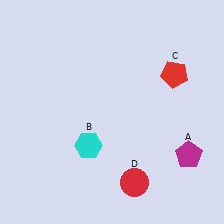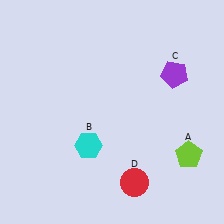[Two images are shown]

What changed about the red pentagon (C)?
In Image 1, C is red. In Image 2, it changed to purple.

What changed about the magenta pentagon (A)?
In Image 1, A is magenta. In Image 2, it changed to lime.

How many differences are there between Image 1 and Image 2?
There are 2 differences between the two images.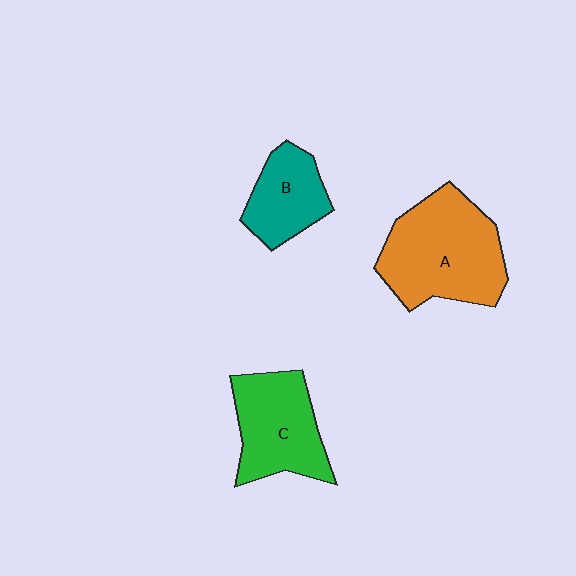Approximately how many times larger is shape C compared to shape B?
Approximately 1.4 times.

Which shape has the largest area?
Shape A (orange).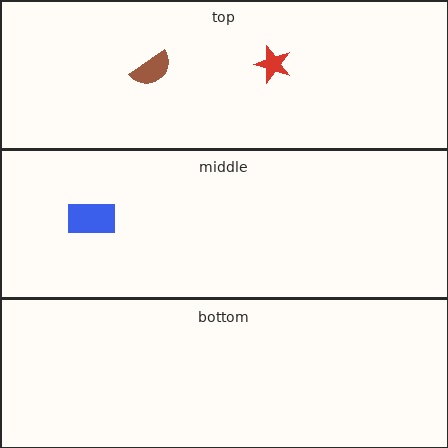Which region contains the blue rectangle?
The middle region.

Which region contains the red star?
The top region.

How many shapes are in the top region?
2.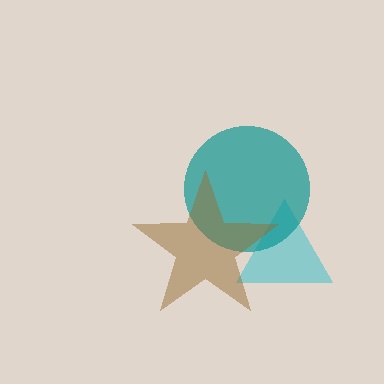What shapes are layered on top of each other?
The layered shapes are: a cyan triangle, a teal circle, a brown star.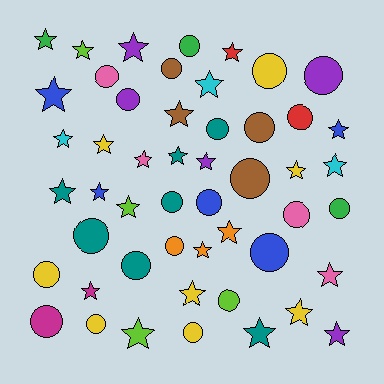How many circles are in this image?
There are 23 circles.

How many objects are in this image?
There are 50 objects.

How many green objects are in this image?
There are 3 green objects.